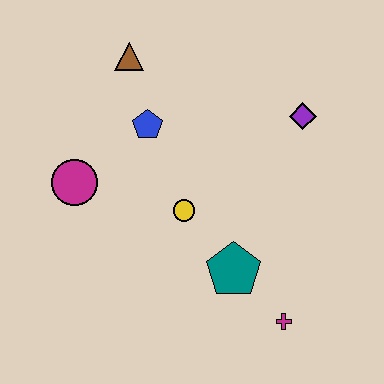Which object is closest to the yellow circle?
The teal pentagon is closest to the yellow circle.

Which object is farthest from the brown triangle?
The magenta cross is farthest from the brown triangle.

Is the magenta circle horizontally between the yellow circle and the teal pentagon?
No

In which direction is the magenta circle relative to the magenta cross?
The magenta circle is to the left of the magenta cross.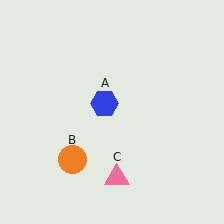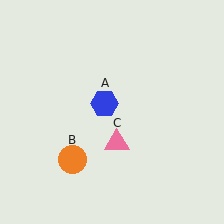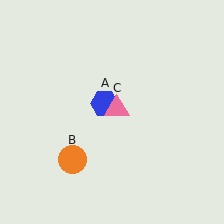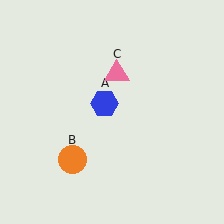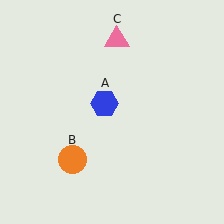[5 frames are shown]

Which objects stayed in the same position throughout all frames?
Blue hexagon (object A) and orange circle (object B) remained stationary.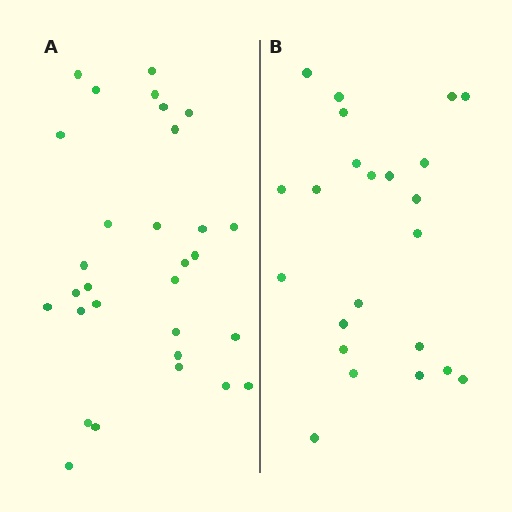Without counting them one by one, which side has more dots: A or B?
Region A (the left region) has more dots.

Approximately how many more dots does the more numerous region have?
Region A has roughly 8 or so more dots than region B.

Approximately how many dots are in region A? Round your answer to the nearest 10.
About 30 dots.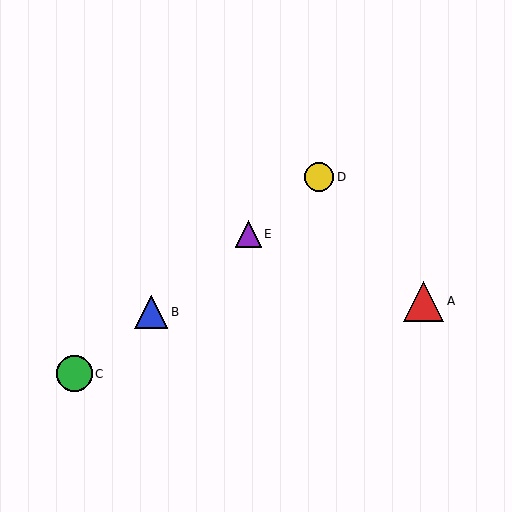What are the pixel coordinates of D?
Object D is at (319, 177).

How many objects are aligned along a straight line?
4 objects (B, C, D, E) are aligned along a straight line.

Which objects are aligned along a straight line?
Objects B, C, D, E are aligned along a straight line.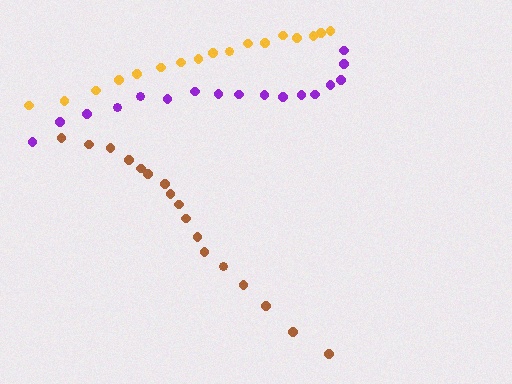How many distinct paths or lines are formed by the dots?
There are 3 distinct paths.